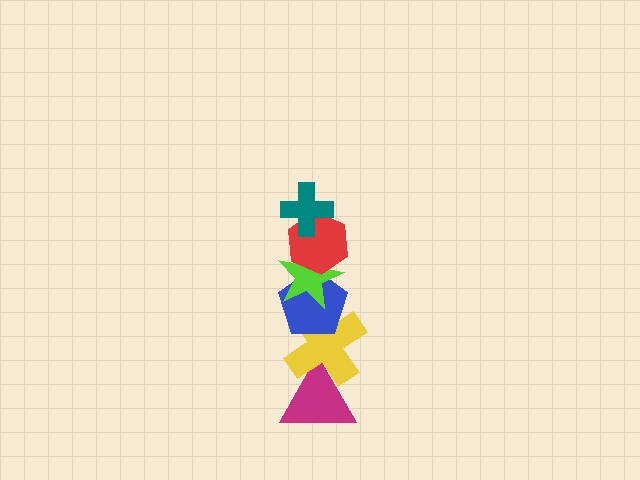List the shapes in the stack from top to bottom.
From top to bottom: the teal cross, the red hexagon, the lime star, the blue pentagon, the yellow cross, the magenta triangle.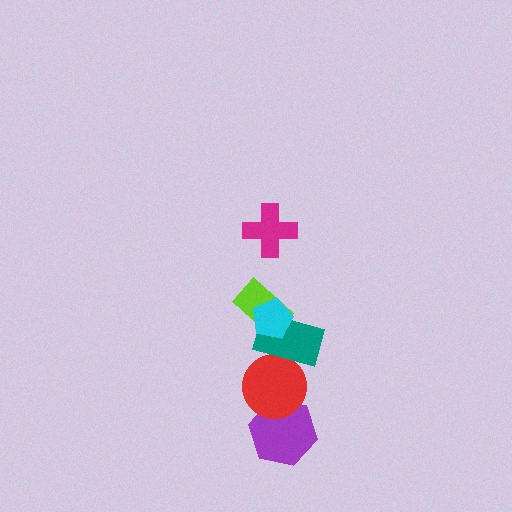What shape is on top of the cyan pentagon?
The magenta cross is on top of the cyan pentagon.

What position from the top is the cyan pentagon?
The cyan pentagon is 2nd from the top.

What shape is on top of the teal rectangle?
The lime rectangle is on top of the teal rectangle.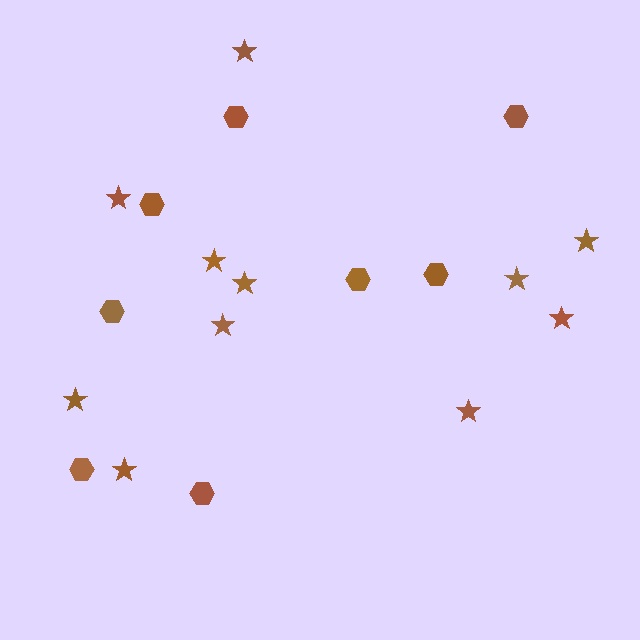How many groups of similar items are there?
There are 2 groups: one group of stars (11) and one group of hexagons (8).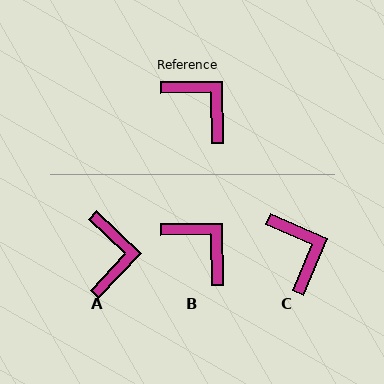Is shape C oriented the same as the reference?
No, it is off by about 24 degrees.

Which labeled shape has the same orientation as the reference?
B.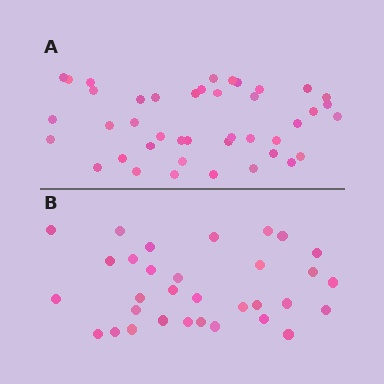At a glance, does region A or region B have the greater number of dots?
Region A (the top region) has more dots.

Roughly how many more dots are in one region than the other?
Region A has roughly 10 or so more dots than region B.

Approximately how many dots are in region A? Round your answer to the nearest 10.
About 40 dots. (The exact count is 42, which rounds to 40.)